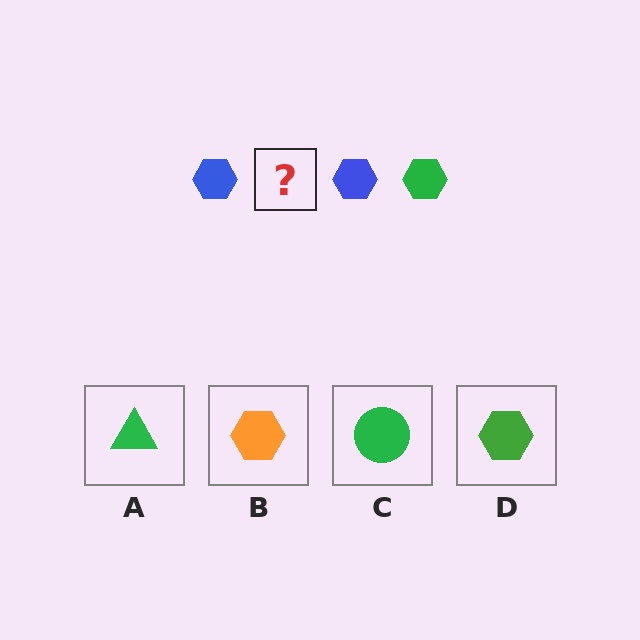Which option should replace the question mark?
Option D.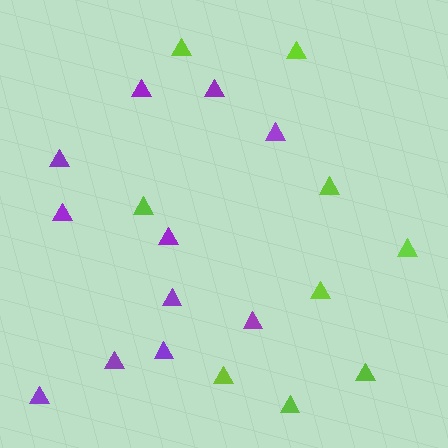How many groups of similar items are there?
There are 2 groups: one group of purple triangles (11) and one group of lime triangles (9).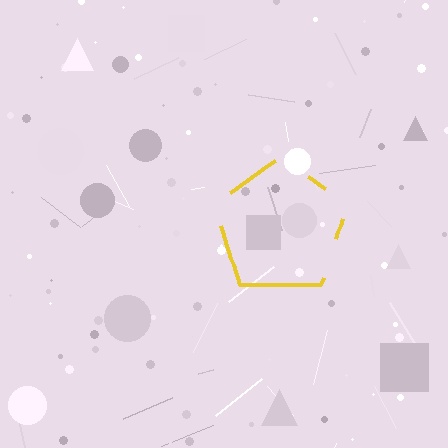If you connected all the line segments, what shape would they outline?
They would outline a pentagon.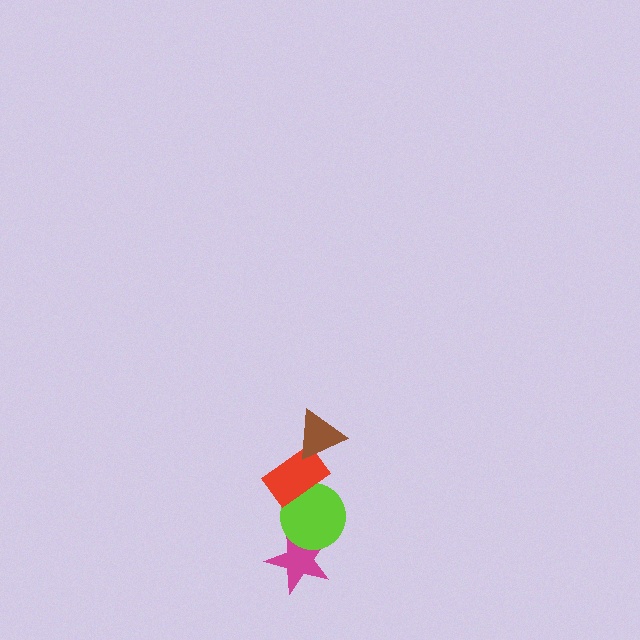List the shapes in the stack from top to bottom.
From top to bottom: the brown triangle, the red rectangle, the lime circle, the magenta star.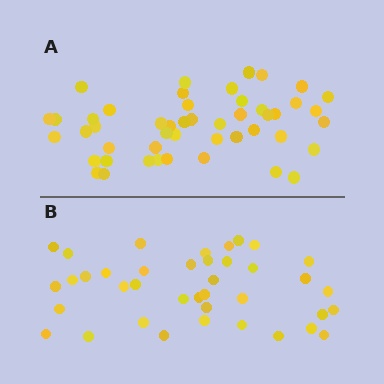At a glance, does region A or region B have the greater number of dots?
Region A (the top region) has more dots.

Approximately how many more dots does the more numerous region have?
Region A has roughly 8 or so more dots than region B.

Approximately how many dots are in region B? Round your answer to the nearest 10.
About 40 dots. (The exact count is 39, which rounds to 40.)